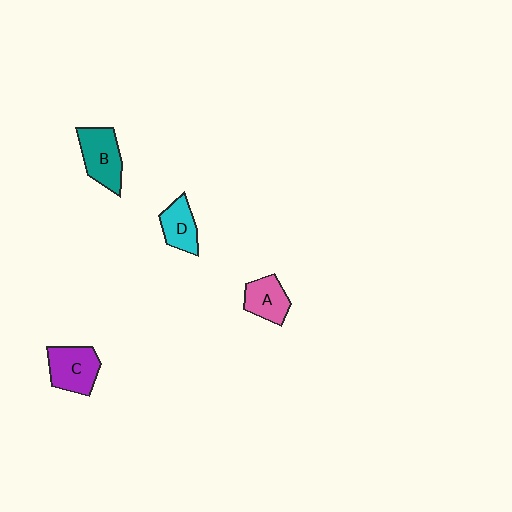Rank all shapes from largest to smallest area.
From largest to smallest: B (teal), C (purple), A (pink), D (cyan).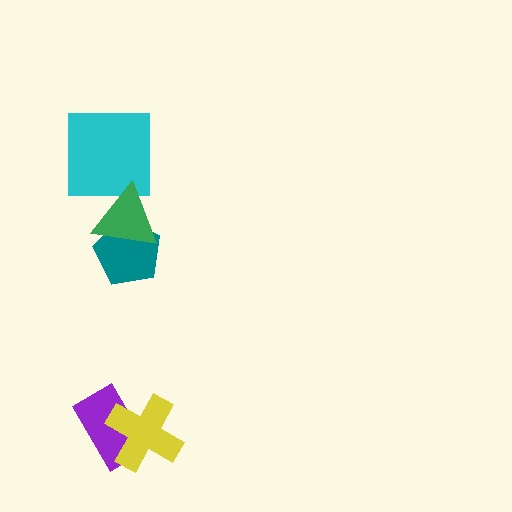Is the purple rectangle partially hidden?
Yes, it is partially covered by another shape.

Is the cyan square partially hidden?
Yes, it is partially covered by another shape.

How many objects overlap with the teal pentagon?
1 object overlaps with the teal pentagon.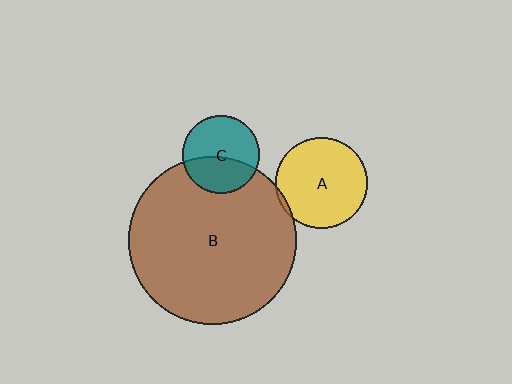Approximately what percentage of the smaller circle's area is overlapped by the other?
Approximately 40%.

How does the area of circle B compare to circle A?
Approximately 3.3 times.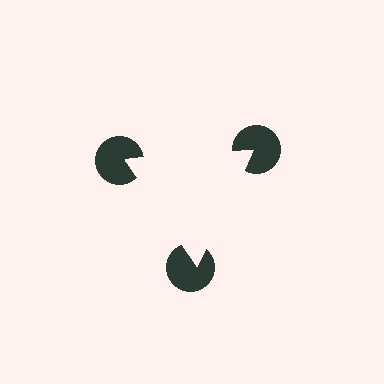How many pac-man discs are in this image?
There are 3 — one at each vertex of the illusory triangle.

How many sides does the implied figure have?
3 sides.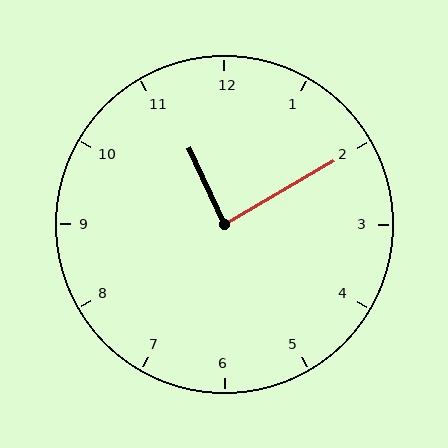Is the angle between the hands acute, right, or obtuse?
It is right.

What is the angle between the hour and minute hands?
Approximately 85 degrees.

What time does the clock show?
11:10.